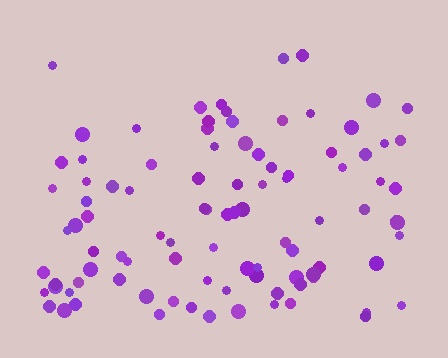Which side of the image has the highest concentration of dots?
The bottom.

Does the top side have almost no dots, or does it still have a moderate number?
Still a moderate number, just noticeably fewer than the bottom.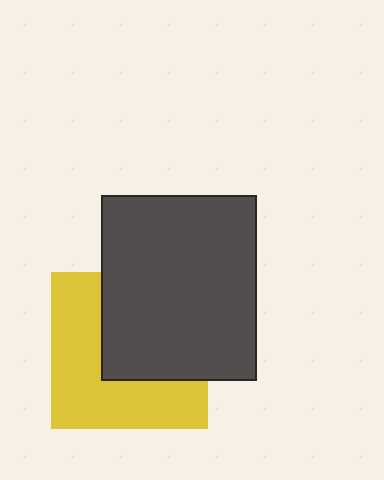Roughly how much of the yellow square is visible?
About half of it is visible (roughly 53%).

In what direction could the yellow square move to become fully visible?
The yellow square could move toward the lower-left. That would shift it out from behind the dark gray rectangle entirely.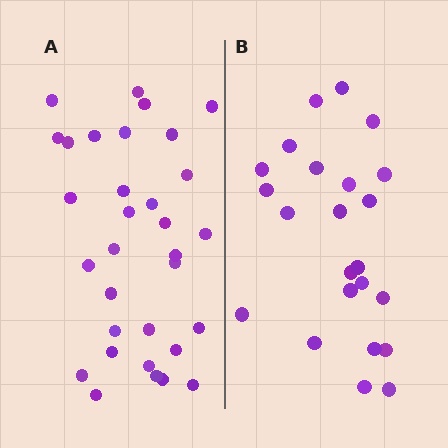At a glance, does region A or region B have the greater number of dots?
Region A (the left region) has more dots.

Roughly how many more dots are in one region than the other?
Region A has roughly 8 or so more dots than region B.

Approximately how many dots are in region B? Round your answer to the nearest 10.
About 20 dots. (The exact count is 23, which rounds to 20.)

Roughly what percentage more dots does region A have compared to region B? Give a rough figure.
About 40% more.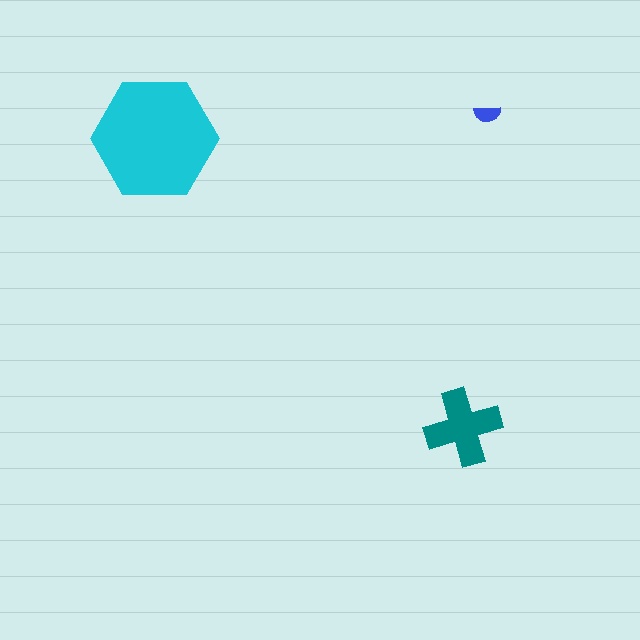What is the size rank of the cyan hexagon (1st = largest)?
1st.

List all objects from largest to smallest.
The cyan hexagon, the teal cross, the blue semicircle.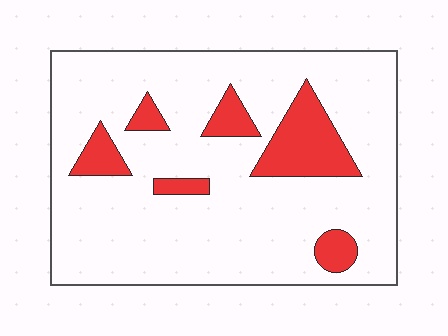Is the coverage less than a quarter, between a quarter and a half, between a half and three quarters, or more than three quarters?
Less than a quarter.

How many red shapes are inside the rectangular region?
6.